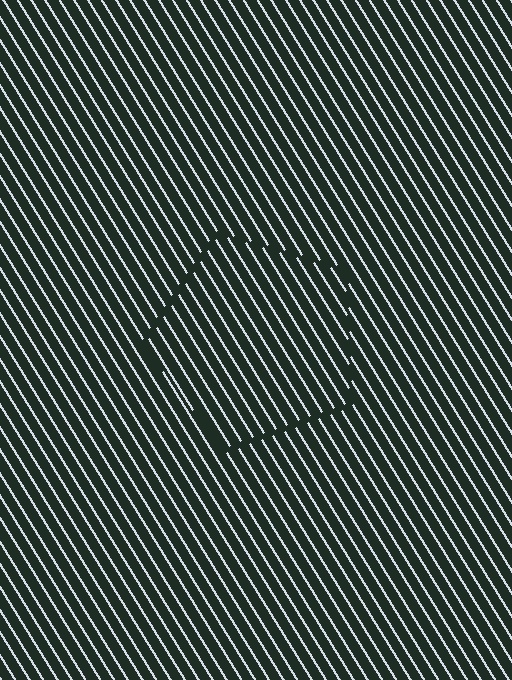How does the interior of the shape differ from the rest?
The interior of the shape contains the same grating, shifted by half a period — the contour is defined by the phase discontinuity where line-ends from the inner and outer gratings abut.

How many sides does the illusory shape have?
5 sides — the line-ends trace a pentagon.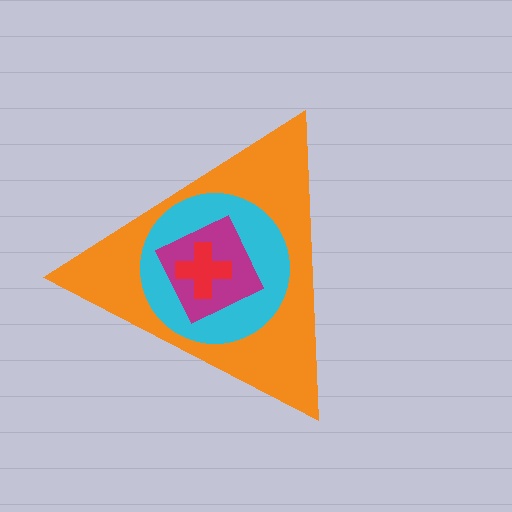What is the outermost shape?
The orange triangle.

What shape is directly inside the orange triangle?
The cyan circle.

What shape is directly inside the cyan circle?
The magenta square.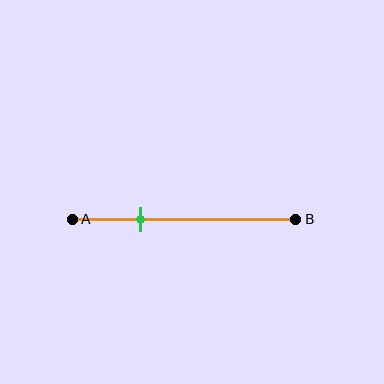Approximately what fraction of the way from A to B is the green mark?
The green mark is approximately 30% of the way from A to B.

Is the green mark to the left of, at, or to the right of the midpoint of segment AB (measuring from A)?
The green mark is to the left of the midpoint of segment AB.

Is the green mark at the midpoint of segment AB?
No, the mark is at about 30% from A, not at the 50% midpoint.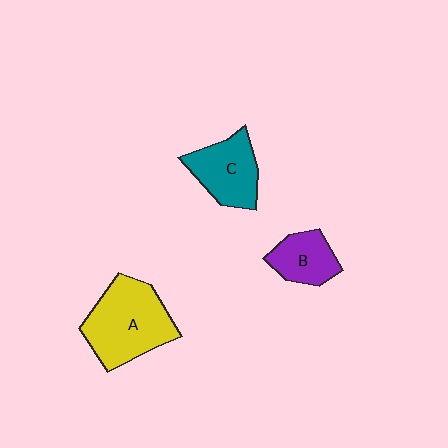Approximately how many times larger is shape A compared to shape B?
Approximately 2.0 times.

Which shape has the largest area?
Shape A (yellow).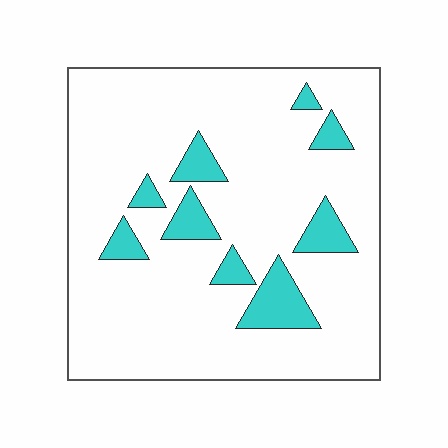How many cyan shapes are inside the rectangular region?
9.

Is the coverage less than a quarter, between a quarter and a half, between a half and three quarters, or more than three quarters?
Less than a quarter.